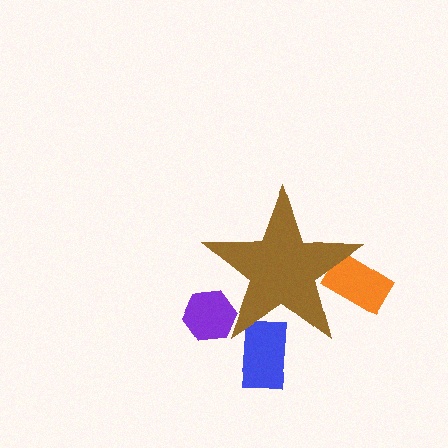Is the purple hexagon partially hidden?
Yes, the purple hexagon is partially hidden behind the brown star.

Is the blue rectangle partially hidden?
Yes, the blue rectangle is partially hidden behind the brown star.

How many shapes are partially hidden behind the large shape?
3 shapes are partially hidden.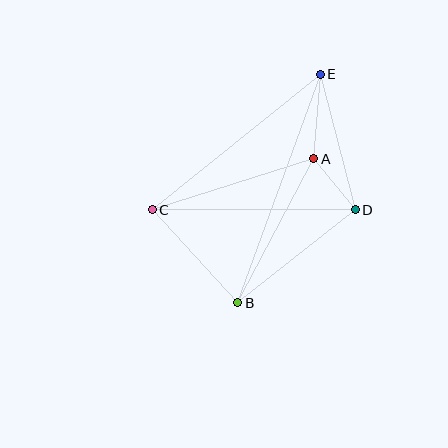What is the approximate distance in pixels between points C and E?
The distance between C and E is approximately 216 pixels.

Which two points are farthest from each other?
Points B and E are farthest from each other.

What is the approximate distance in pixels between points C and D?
The distance between C and D is approximately 203 pixels.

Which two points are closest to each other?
Points A and D are closest to each other.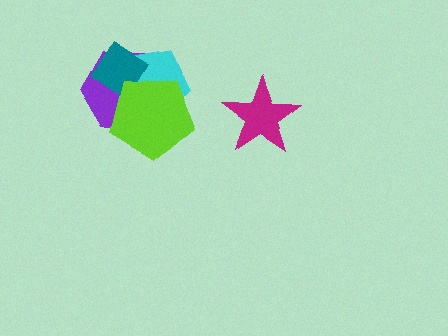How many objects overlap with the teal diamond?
3 objects overlap with the teal diamond.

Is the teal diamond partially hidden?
Yes, it is partially covered by another shape.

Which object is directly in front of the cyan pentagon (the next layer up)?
The teal diamond is directly in front of the cyan pentagon.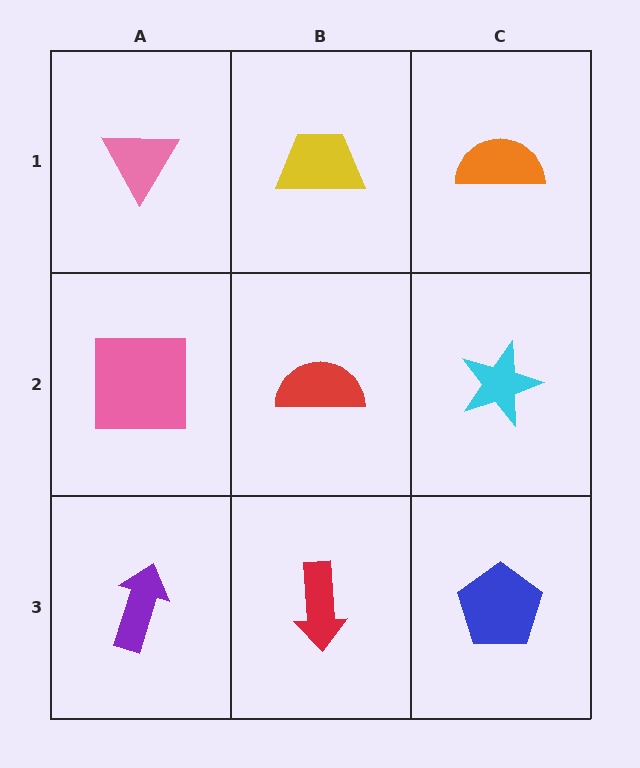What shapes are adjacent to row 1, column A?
A pink square (row 2, column A), a yellow trapezoid (row 1, column B).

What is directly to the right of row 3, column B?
A blue pentagon.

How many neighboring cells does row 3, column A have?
2.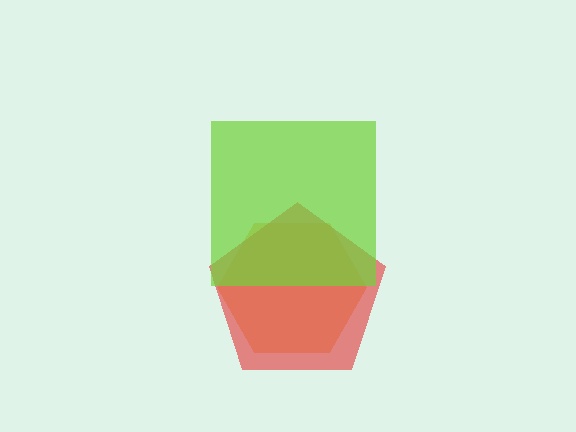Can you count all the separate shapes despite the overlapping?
Yes, there are 3 separate shapes.